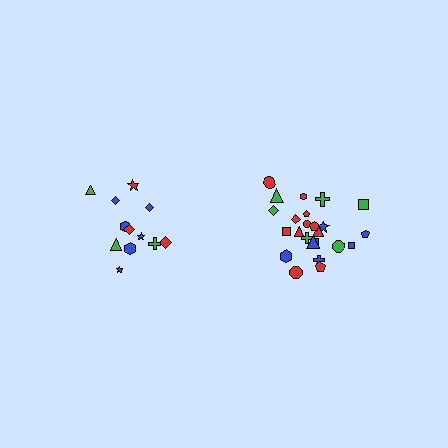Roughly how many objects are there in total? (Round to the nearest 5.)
Roughly 35 objects in total.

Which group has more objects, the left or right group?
The right group.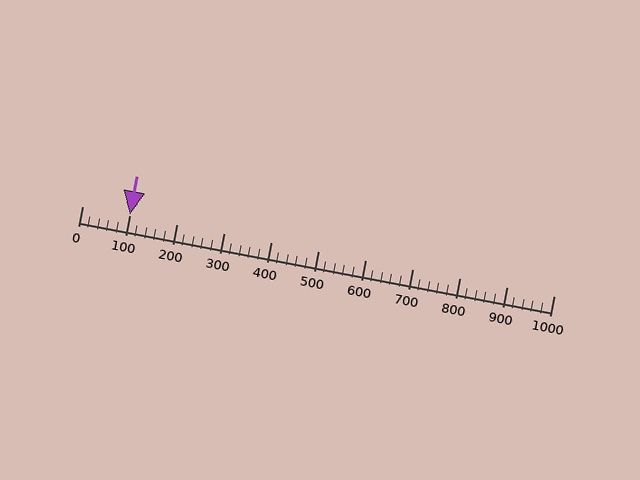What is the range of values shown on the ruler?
The ruler shows values from 0 to 1000.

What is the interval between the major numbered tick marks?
The major tick marks are spaced 100 units apart.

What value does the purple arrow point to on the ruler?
The purple arrow points to approximately 100.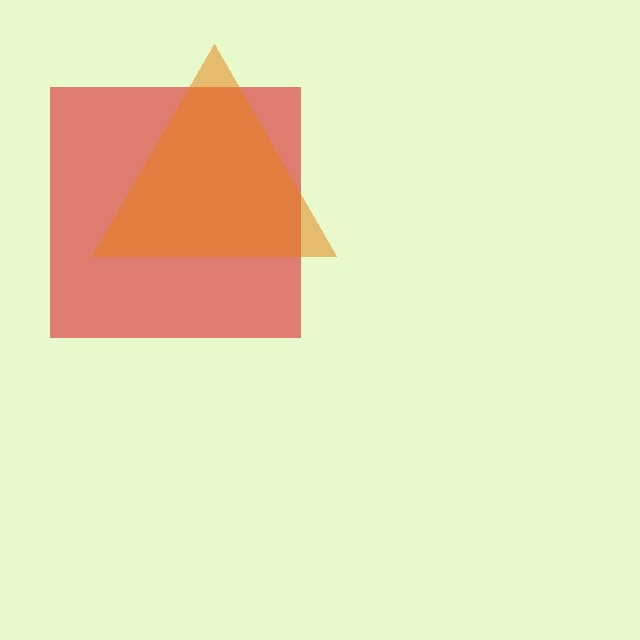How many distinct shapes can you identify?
There are 2 distinct shapes: a red square, an orange triangle.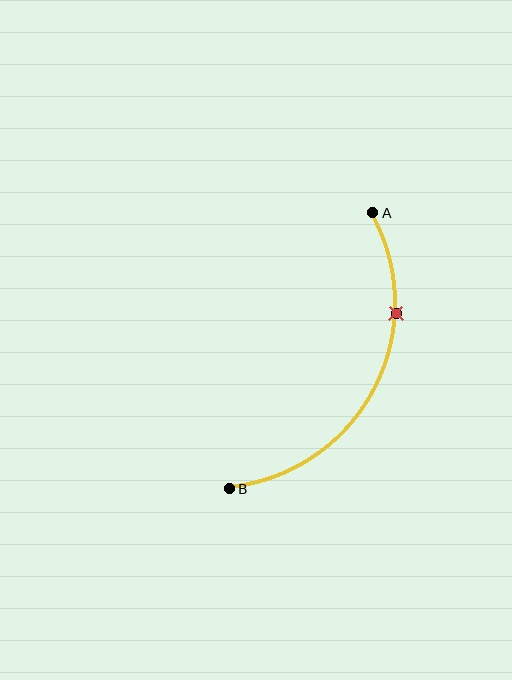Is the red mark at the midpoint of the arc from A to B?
No. The red mark lies on the arc but is closer to endpoint A. The arc midpoint would be at the point on the curve equidistant along the arc from both A and B.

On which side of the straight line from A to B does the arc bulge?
The arc bulges to the right of the straight line connecting A and B.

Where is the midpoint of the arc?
The arc midpoint is the point on the curve farthest from the straight line joining A and B. It sits to the right of that line.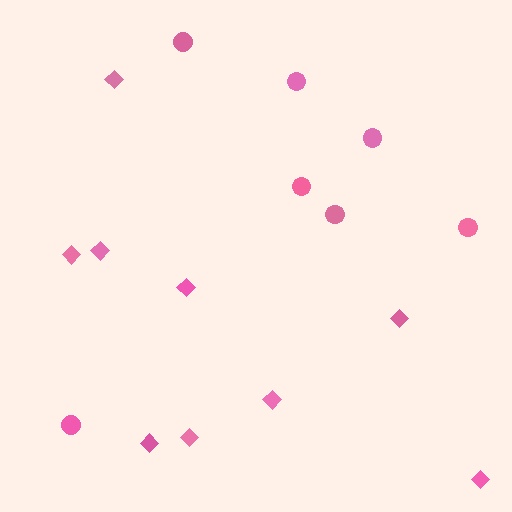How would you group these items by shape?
There are 2 groups: one group of diamonds (9) and one group of circles (7).